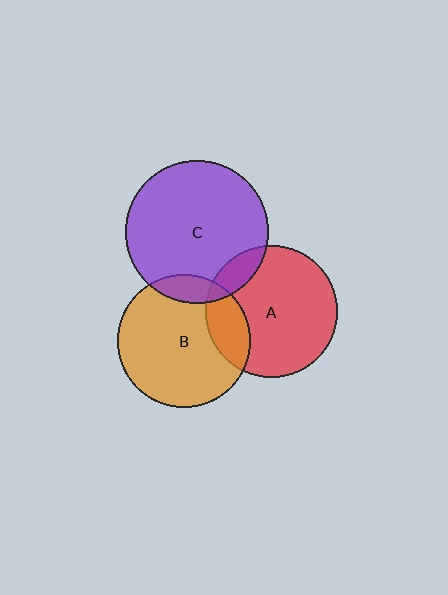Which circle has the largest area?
Circle C (purple).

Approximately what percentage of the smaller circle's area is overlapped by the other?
Approximately 10%.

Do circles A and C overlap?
Yes.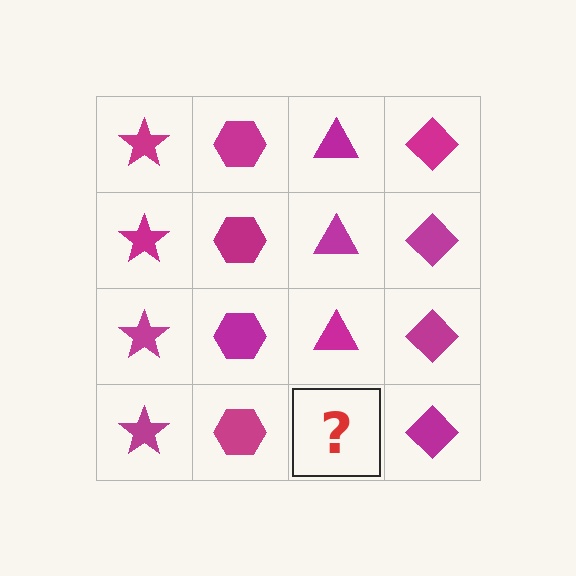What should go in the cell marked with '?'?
The missing cell should contain a magenta triangle.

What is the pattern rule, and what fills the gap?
The rule is that each column has a consistent shape. The gap should be filled with a magenta triangle.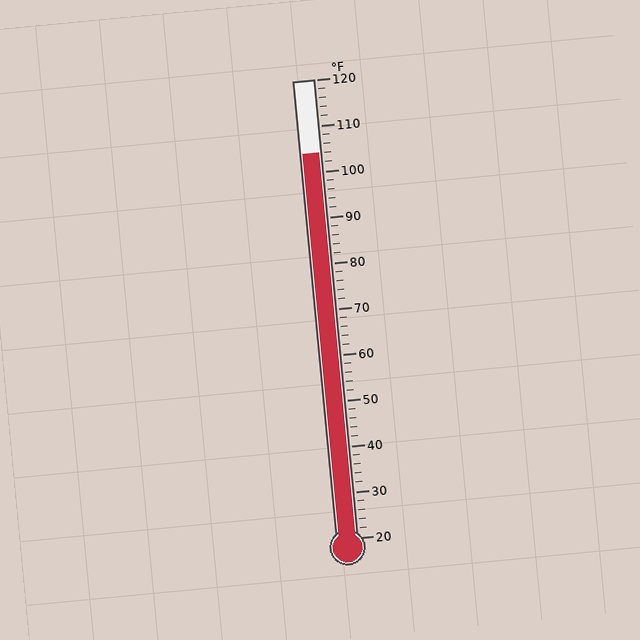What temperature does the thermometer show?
The thermometer shows approximately 104°F.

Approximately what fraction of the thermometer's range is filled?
The thermometer is filled to approximately 85% of its range.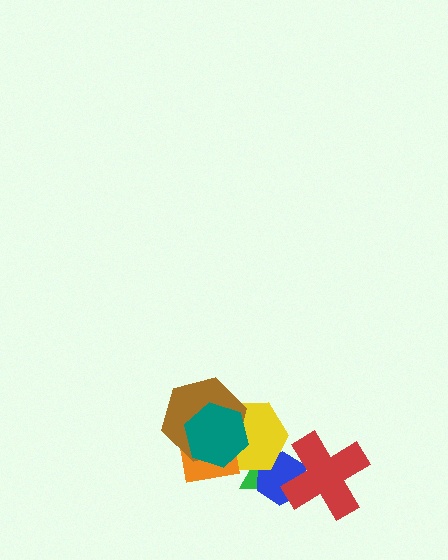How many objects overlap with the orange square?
4 objects overlap with the orange square.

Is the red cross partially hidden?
No, no other shape covers it.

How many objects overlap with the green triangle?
4 objects overlap with the green triangle.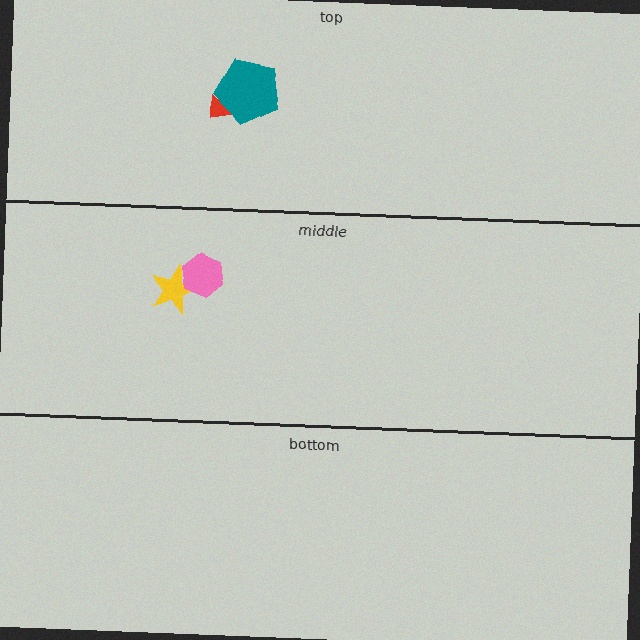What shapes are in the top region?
The red arrow, the teal pentagon.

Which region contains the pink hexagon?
The middle region.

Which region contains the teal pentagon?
The top region.